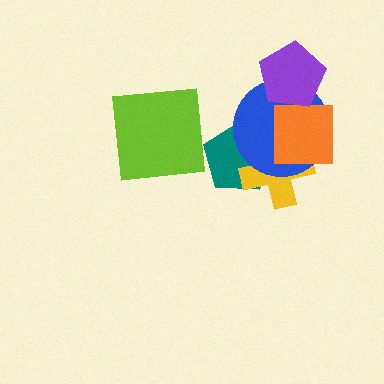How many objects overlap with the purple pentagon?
1 object overlaps with the purple pentagon.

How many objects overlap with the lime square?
0 objects overlap with the lime square.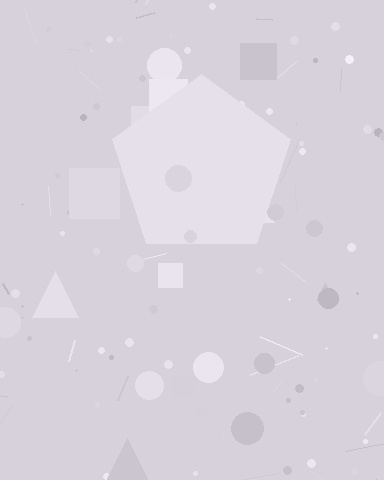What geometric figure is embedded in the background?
A pentagon is embedded in the background.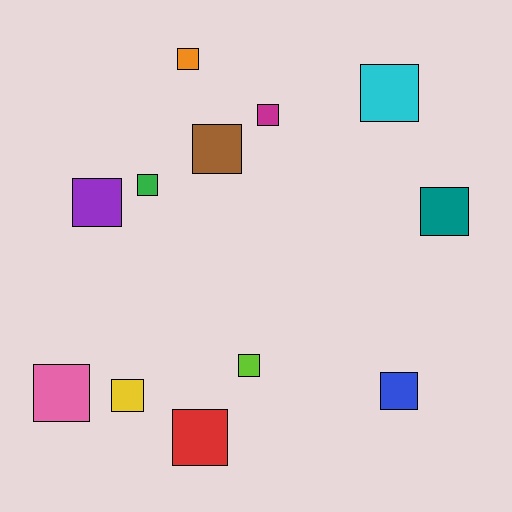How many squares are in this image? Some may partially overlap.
There are 12 squares.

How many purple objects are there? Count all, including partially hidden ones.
There is 1 purple object.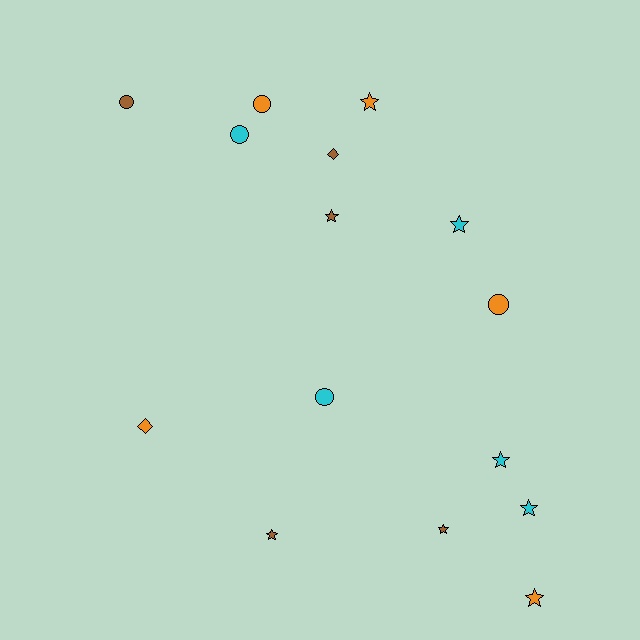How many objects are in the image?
There are 15 objects.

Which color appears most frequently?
Cyan, with 5 objects.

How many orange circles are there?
There are 2 orange circles.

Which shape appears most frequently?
Star, with 8 objects.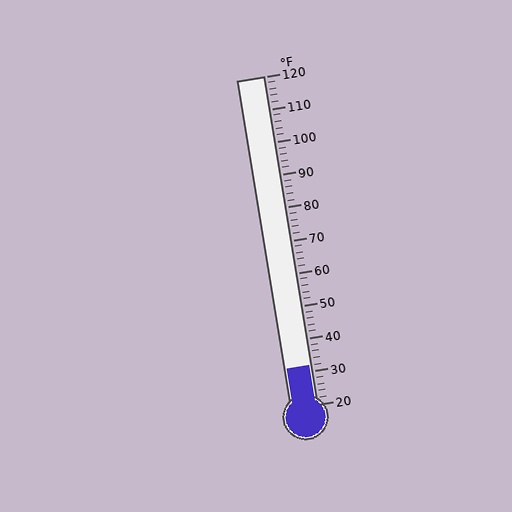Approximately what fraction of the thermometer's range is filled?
The thermometer is filled to approximately 10% of its range.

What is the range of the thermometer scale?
The thermometer scale ranges from 20°F to 120°F.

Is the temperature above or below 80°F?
The temperature is below 80°F.